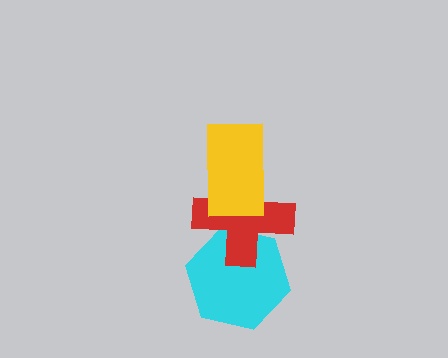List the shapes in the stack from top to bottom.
From top to bottom: the yellow rectangle, the red cross, the cyan hexagon.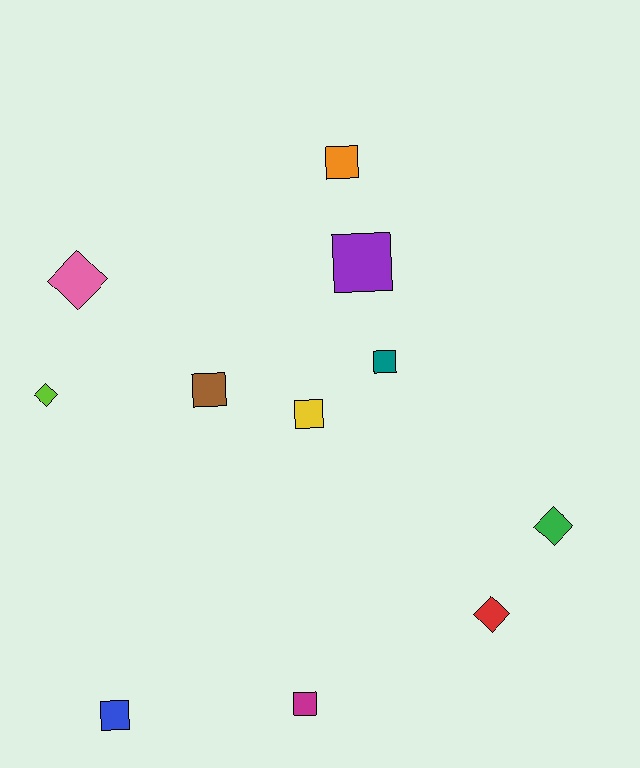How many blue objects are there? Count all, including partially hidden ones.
There is 1 blue object.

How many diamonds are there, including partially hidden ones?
There are 4 diamonds.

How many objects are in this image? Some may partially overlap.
There are 11 objects.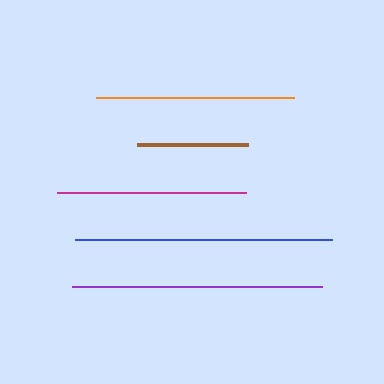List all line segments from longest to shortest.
From longest to shortest: blue, purple, orange, magenta, brown.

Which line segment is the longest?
The blue line is the longest at approximately 257 pixels.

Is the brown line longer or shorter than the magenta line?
The magenta line is longer than the brown line.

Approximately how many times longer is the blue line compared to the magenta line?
The blue line is approximately 1.4 times the length of the magenta line.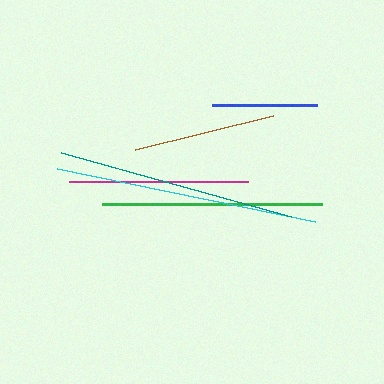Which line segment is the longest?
The cyan line is the longest at approximately 263 pixels.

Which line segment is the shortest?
The blue line is the shortest at approximately 105 pixels.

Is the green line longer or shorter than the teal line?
The teal line is longer than the green line.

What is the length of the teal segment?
The teal segment is approximately 238 pixels long.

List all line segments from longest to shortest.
From longest to shortest: cyan, teal, green, magenta, brown, blue.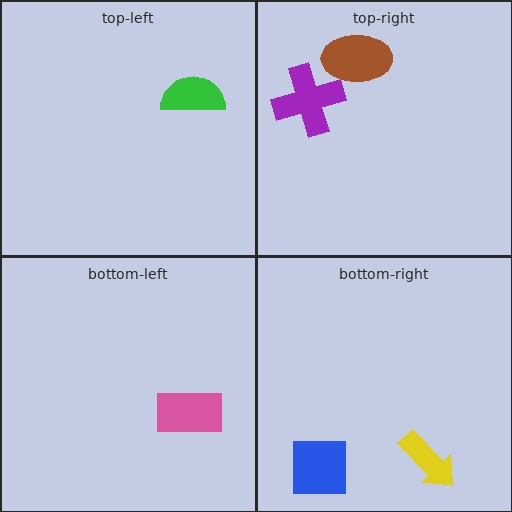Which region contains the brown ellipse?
The top-right region.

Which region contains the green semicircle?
The top-left region.